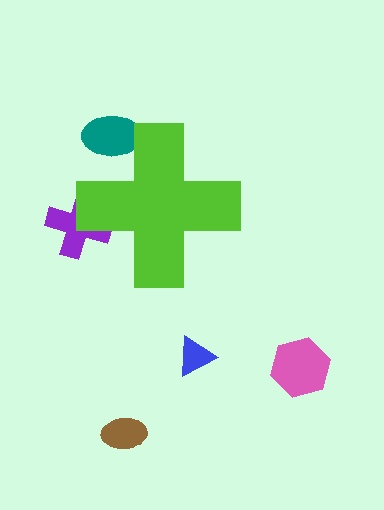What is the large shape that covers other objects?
A lime cross.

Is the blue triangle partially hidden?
No, the blue triangle is fully visible.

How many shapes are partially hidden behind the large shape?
2 shapes are partially hidden.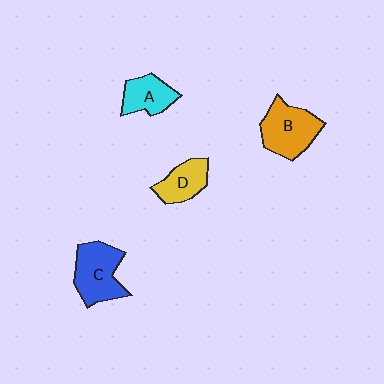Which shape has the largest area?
Shape C (blue).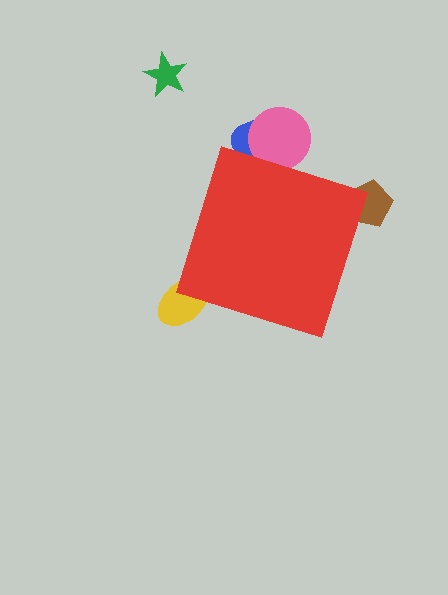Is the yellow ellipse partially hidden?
Yes, the yellow ellipse is partially hidden behind the red diamond.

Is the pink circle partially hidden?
Yes, the pink circle is partially hidden behind the red diamond.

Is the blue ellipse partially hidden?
Yes, the blue ellipse is partially hidden behind the red diamond.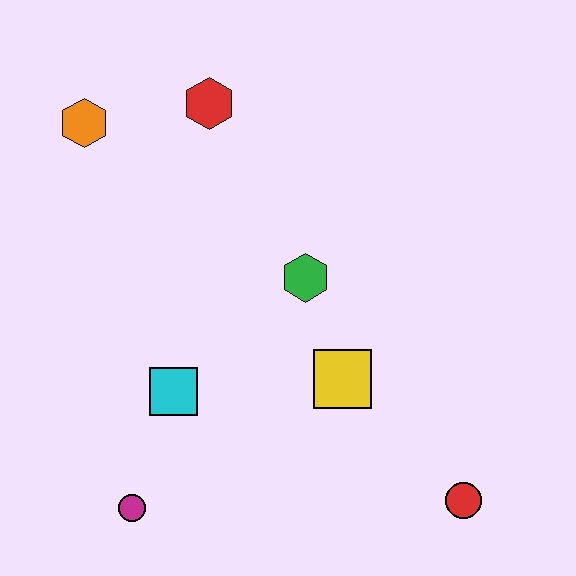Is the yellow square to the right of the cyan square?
Yes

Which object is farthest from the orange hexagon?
The red circle is farthest from the orange hexagon.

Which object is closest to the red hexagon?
The orange hexagon is closest to the red hexagon.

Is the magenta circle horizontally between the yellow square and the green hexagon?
No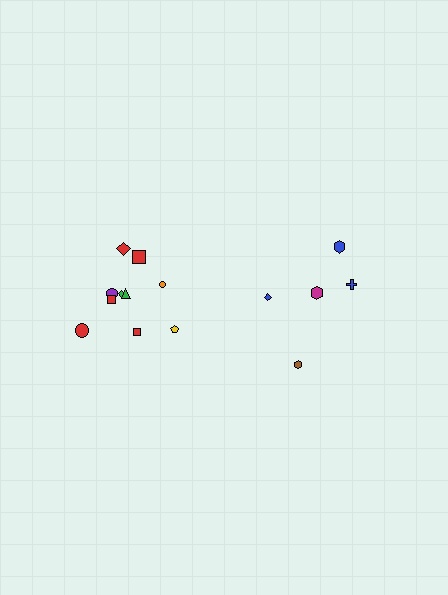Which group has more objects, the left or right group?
The left group.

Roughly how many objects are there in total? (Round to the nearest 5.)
Roughly 15 objects in total.